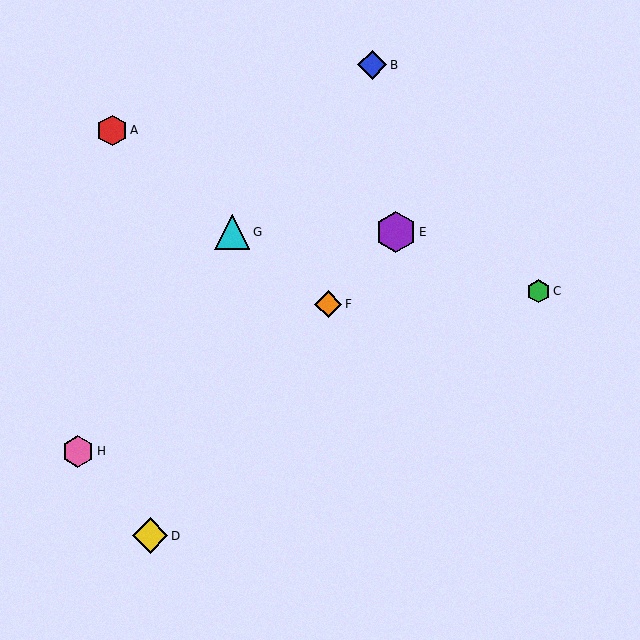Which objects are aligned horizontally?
Objects E, G are aligned horizontally.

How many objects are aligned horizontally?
2 objects (E, G) are aligned horizontally.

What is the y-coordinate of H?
Object H is at y≈451.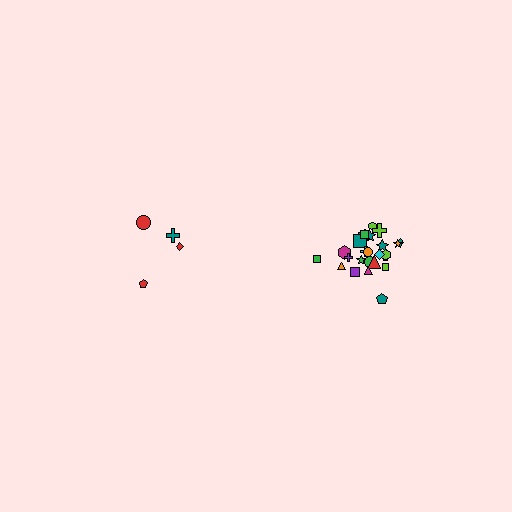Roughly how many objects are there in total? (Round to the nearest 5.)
Roughly 30 objects in total.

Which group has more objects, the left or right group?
The right group.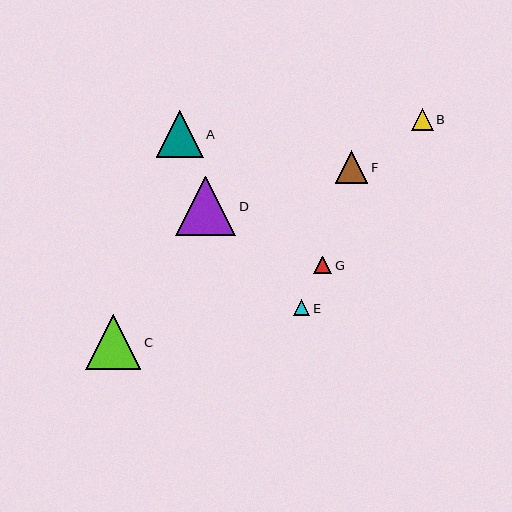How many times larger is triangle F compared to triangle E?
Triangle F is approximately 2.0 times the size of triangle E.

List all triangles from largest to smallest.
From largest to smallest: D, C, A, F, B, G, E.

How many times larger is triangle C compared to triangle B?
Triangle C is approximately 2.6 times the size of triangle B.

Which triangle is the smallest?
Triangle E is the smallest with a size of approximately 16 pixels.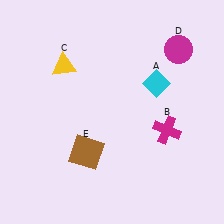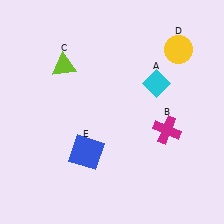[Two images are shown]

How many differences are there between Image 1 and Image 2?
There are 3 differences between the two images.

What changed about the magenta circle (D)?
In Image 1, D is magenta. In Image 2, it changed to yellow.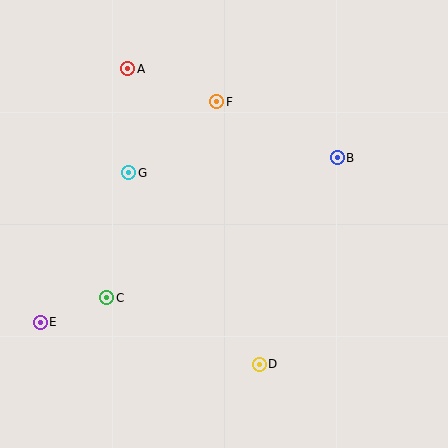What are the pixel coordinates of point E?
Point E is at (40, 322).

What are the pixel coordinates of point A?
Point A is at (128, 69).